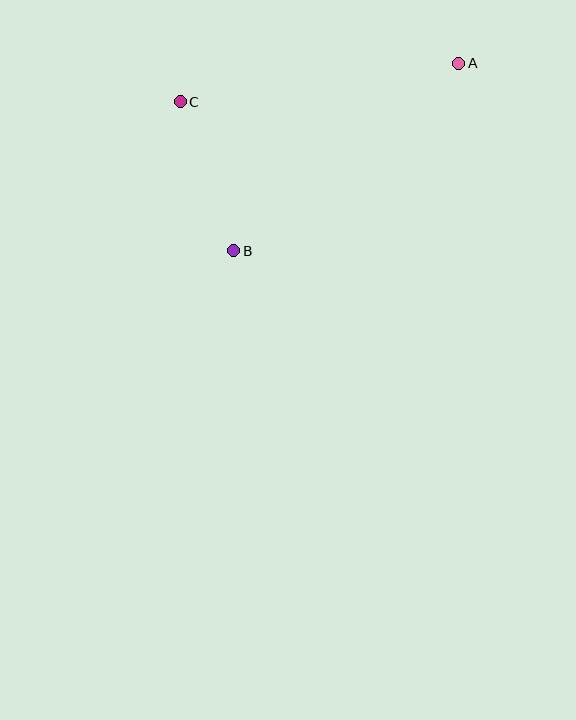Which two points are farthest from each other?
Points A and B are farthest from each other.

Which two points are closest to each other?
Points B and C are closest to each other.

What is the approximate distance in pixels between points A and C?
The distance between A and C is approximately 281 pixels.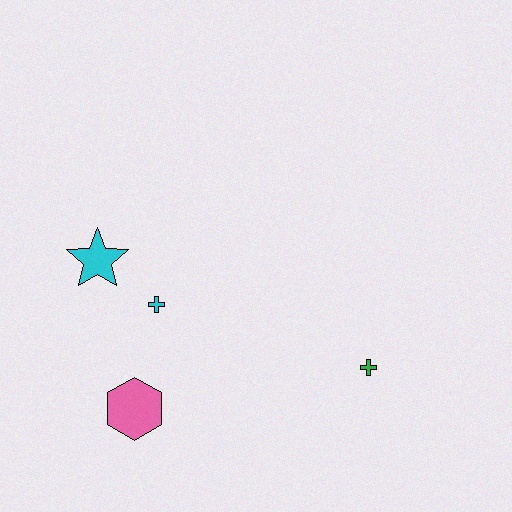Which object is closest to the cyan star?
The cyan cross is closest to the cyan star.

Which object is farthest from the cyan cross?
The green cross is farthest from the cyan cross.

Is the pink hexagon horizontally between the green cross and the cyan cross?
No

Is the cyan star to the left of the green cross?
Yes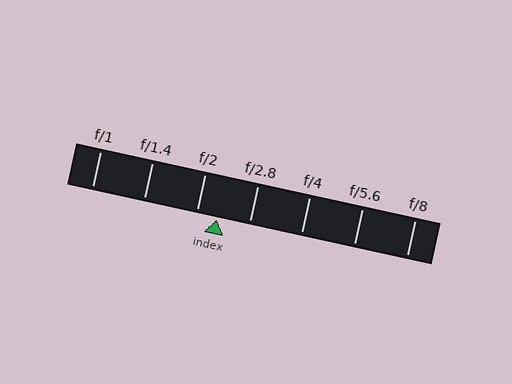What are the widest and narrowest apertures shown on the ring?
The widest aperture shown is f/1 and the narrowest is f/8.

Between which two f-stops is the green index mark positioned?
The index mark is between f/2 and f/2.8.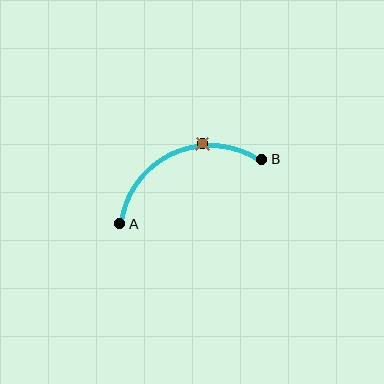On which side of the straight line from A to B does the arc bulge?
The arc bulges above the straight line connecting A and B.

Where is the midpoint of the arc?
The arc midpoint is the point on the curve farthest from the straight line joining A and B. It sits above that line.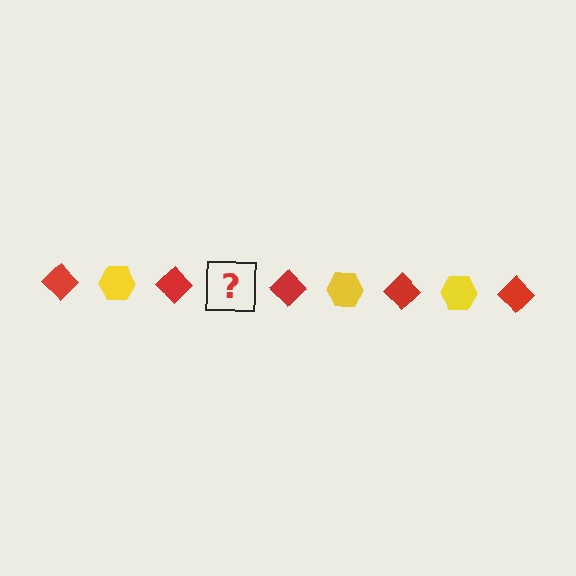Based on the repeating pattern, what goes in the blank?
The blank should be a yellow hexagon.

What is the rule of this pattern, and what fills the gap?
The rule is that the pattern alternates between red diamond and yellow hexagon. The gap should be filled with a yellow hexagon.